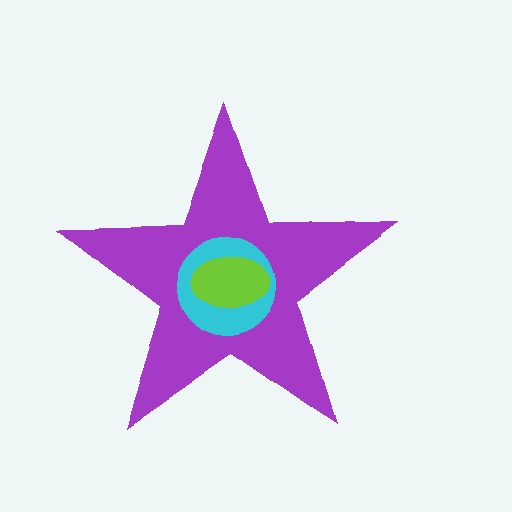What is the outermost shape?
The purple star.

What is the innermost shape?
The lime ellipse.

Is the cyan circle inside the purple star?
Yes.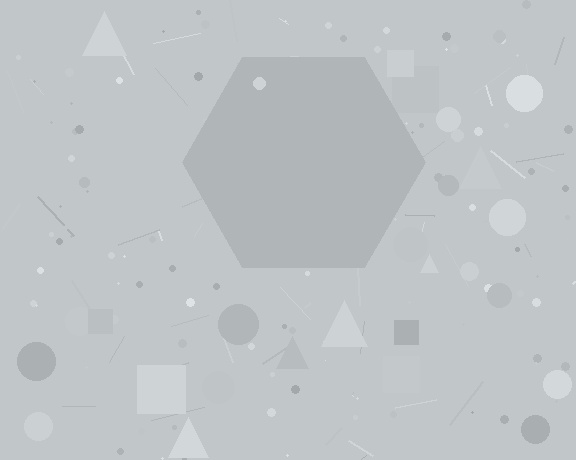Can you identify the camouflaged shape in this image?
The camouflaged shape is a hexagon.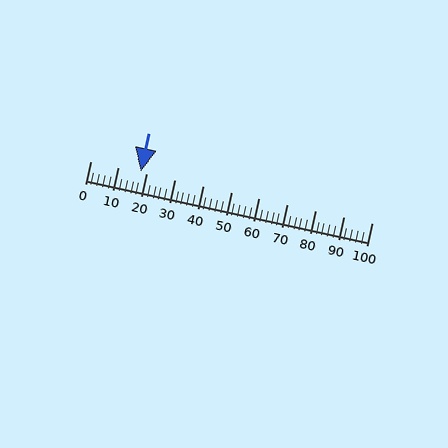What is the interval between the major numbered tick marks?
The major tick marks are spaced 10 units apart.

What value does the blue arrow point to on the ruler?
The blue arrow points to approximately 18.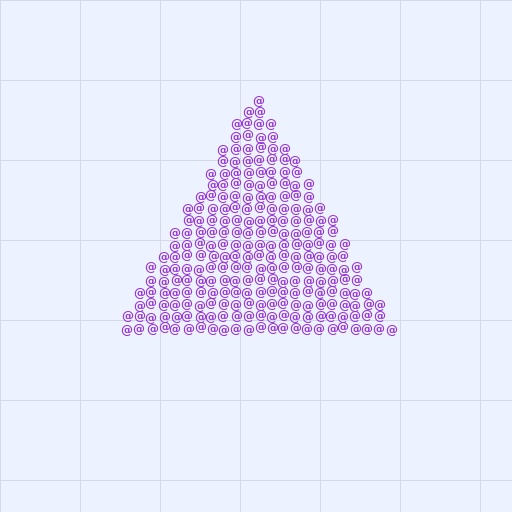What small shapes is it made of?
It is made of small at signs.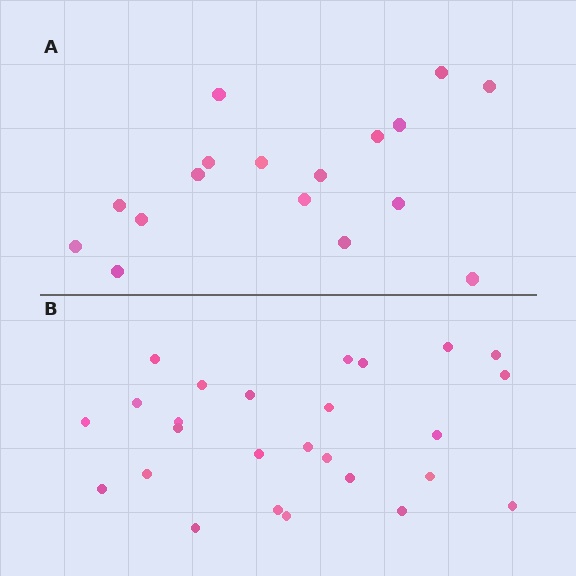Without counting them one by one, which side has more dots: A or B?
Region B (the bottom region) has more dots.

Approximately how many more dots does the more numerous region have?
Region B has roughly 8 or so more dots than region A.